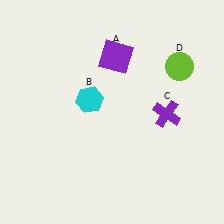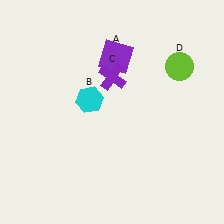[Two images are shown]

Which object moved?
The purple cross (C) moved left.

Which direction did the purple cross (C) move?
The purple cross (C) moved left.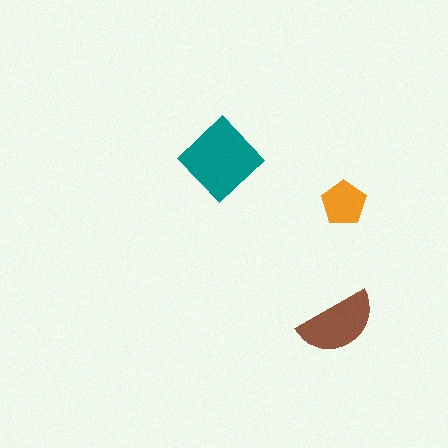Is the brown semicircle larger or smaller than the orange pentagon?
Larger.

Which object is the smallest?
The orange pentagon.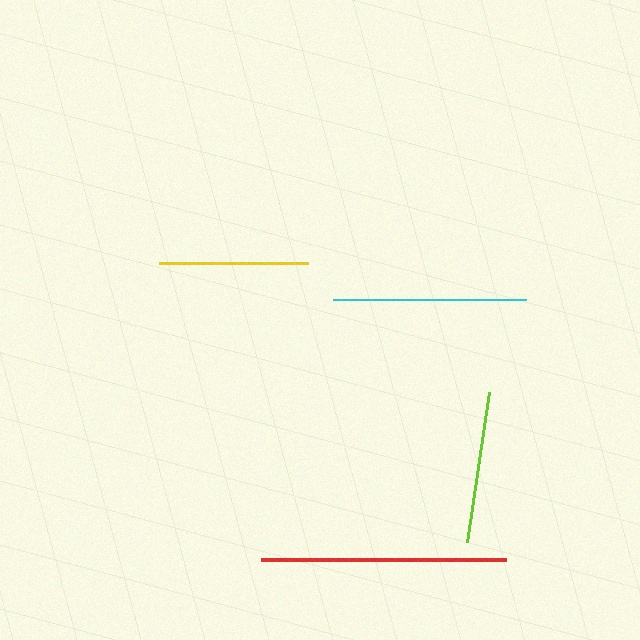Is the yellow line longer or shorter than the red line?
The red line is longer than the yellow line.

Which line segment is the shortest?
The yellow line is the shortest at approximately 149 pixels.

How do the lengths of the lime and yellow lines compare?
The lime and yellow lines are approximately the same length.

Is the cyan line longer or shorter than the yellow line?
The cyan line is longer than the yellow line.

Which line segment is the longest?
The red line is the longest at approximately 244 pixels.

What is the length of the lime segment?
The lime segment is approximately 152 pixels long.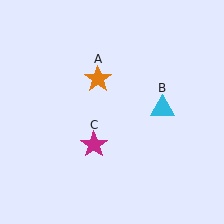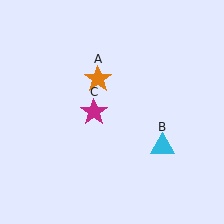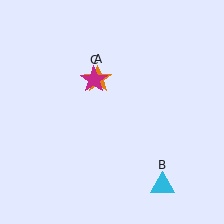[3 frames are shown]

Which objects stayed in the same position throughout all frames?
Orange star (object A) remained stationary.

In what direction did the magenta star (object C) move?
The magenta star (object C) moved up.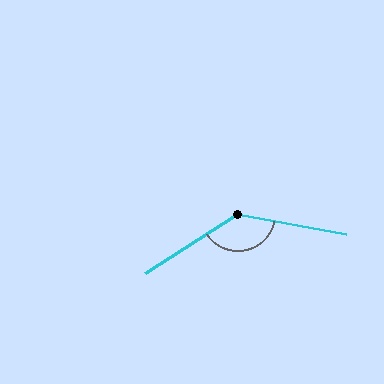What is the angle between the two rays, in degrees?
Approximately 136 degrees.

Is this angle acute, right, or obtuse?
It is obtuse.